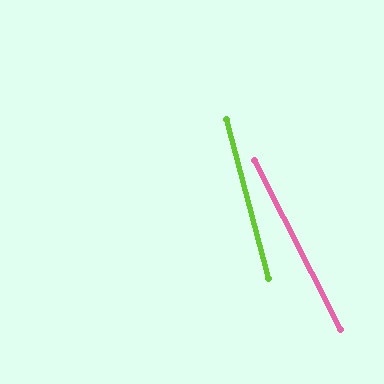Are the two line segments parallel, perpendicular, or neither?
Neither parallel nor perpendicular — they differ by about 12°.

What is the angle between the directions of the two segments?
Approximately 12 degrees.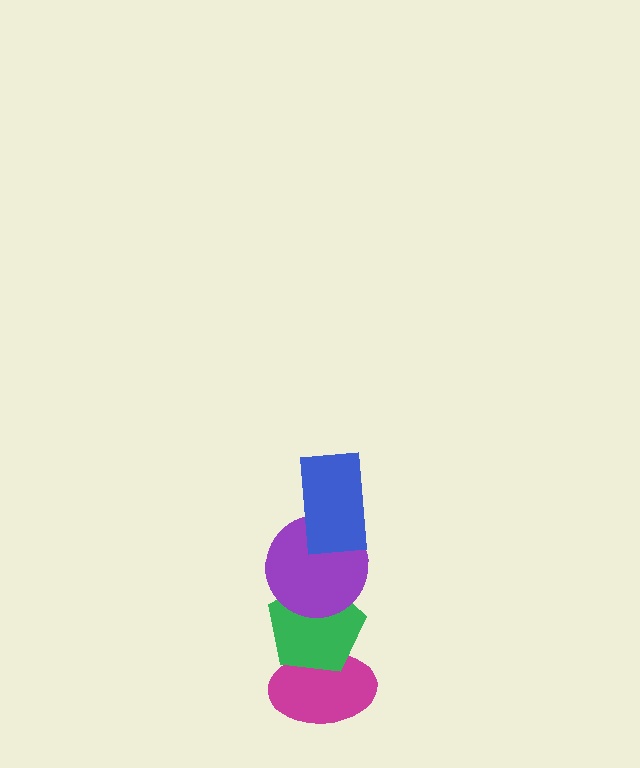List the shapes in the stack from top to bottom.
From top to bottom: the blue rectangle, the purple circle, the green pentagon, the magenta ellipse.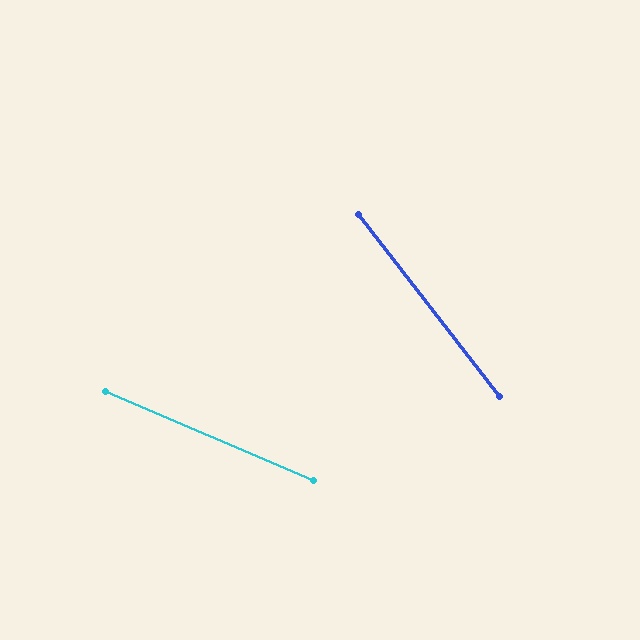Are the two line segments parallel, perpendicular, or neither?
Neither parallel nor perpendicular — they differ by about 29°.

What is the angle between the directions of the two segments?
Approximately 29 degrees.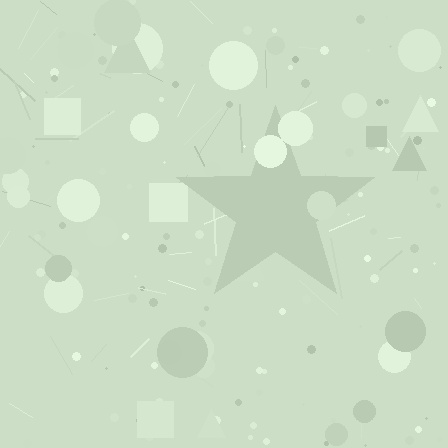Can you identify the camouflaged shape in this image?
The camouflaged shape is a star.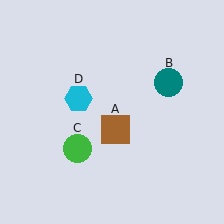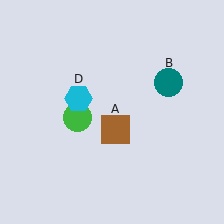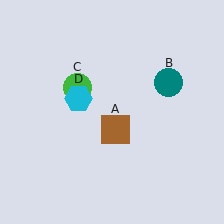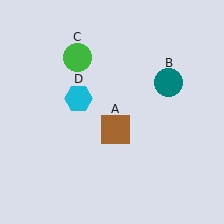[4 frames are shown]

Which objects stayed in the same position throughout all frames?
Brown square (object A) and teal circle (object B) and cyan hexagon (object D) remained stationary.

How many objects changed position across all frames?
1 object changed position: green circle (object C).